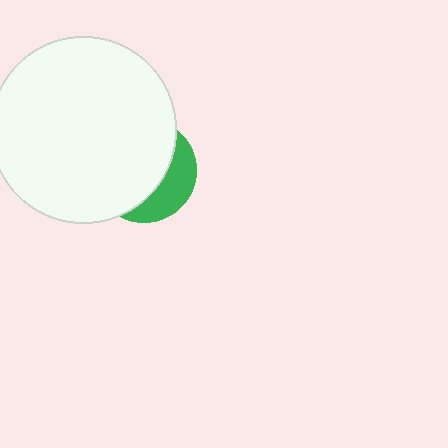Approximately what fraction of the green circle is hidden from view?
Roughly 69% of the green circle is hidden behind the white circle.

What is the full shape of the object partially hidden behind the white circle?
The partially hidden object is a green circle.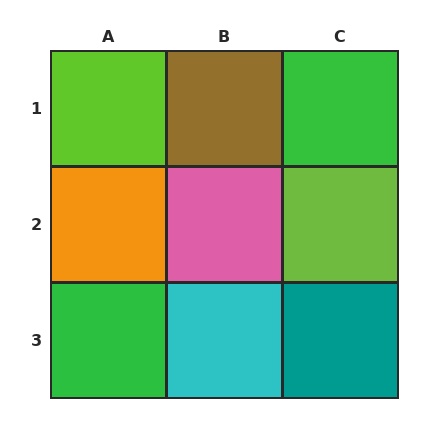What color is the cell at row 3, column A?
Green.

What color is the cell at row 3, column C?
Teal.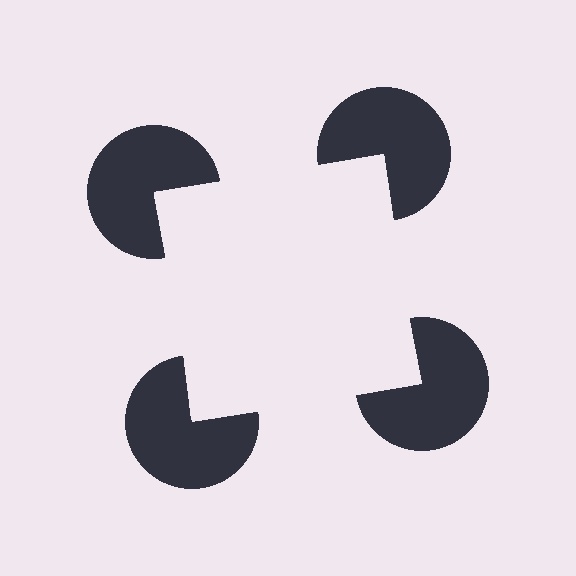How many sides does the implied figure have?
4 sides.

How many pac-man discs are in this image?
There are 4 — one at each vertex of the illusory square.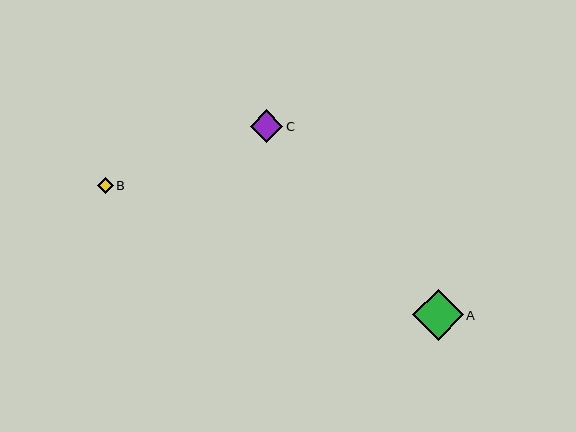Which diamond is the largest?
Diamond A is the largest with a size of approximately 50 pixels.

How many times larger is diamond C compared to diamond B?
Diamond C is approximately 2.0 times the size of diamond B.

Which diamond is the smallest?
Diamond B is the smallest with a size of approximately 16 pixels.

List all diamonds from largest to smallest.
From largest to smallest: A, C, B.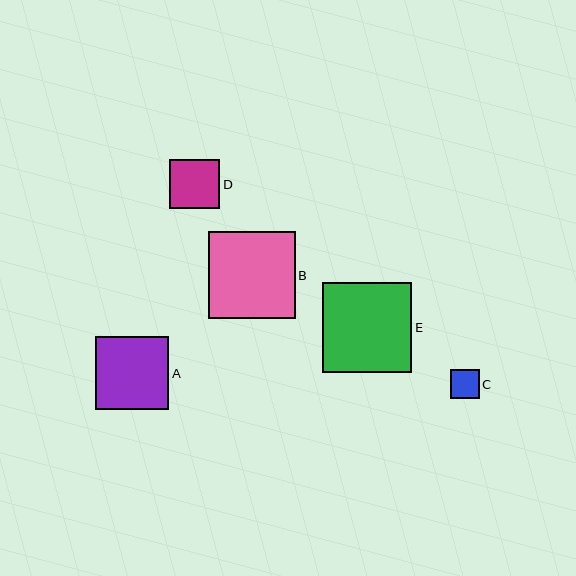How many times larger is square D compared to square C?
Square D is approximately 1.7 times the size of square C.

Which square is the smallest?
Square C is the smallest with a size of approximately 29 pixels.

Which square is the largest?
Square E is the largest with a size of approximately 89 pixels.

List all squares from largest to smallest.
From largest to smallest: E, B, A, D, C.